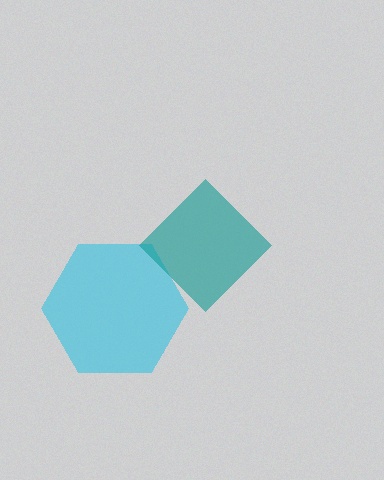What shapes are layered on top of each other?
The layered shapes are: a cyan hexagon, a teal diamond.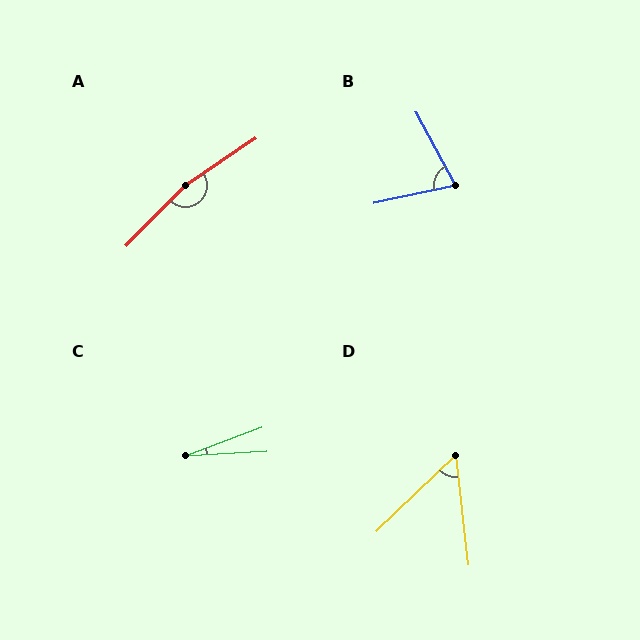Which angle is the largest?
A, at approximately 168 degrees.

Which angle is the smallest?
C, at approximately 18 degrees.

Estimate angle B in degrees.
Approximately 74 degrees.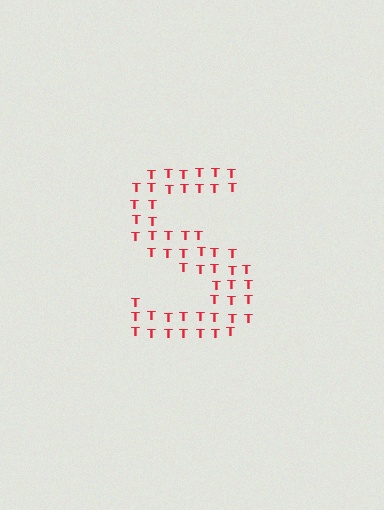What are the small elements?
The small elements are letter T's.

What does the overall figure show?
The overall figure shows the letter S.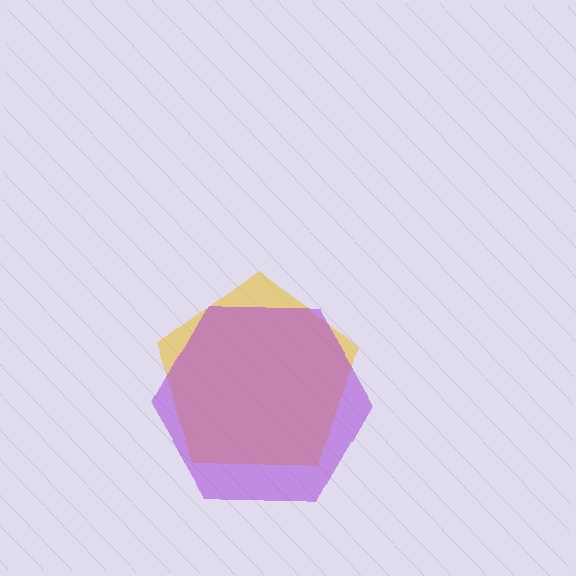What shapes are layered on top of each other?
The layered shapes are: a yellow pentagon, a purple hexagon.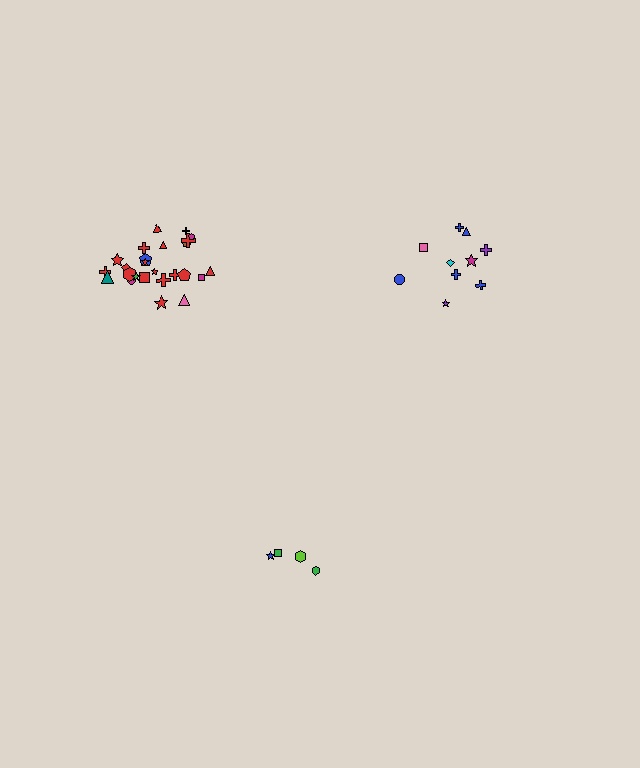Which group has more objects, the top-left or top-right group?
The top-left group.